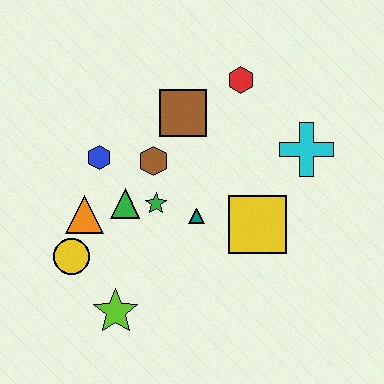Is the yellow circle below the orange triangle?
Yes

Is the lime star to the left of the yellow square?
Yes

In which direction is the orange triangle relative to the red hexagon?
The orange triangle is to the left of the red hexagon.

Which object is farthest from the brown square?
The lime star is farthest from the brown square.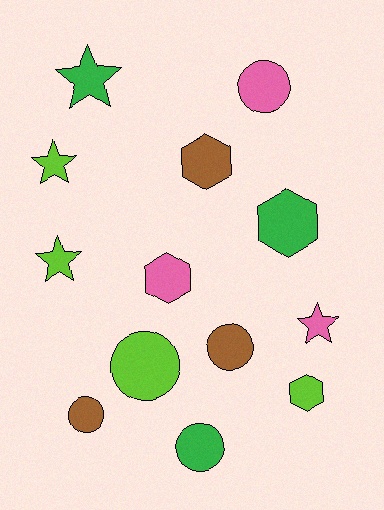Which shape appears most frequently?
Circle, with 5 objects.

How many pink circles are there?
There is 1 pink circle.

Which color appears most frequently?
Lime, with 4 objects.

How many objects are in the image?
There are 13 objects.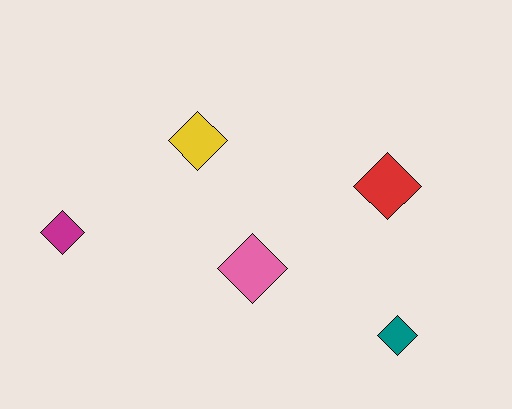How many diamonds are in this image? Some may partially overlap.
There are 5 diamonds.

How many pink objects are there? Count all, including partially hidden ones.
There is 1 pink object.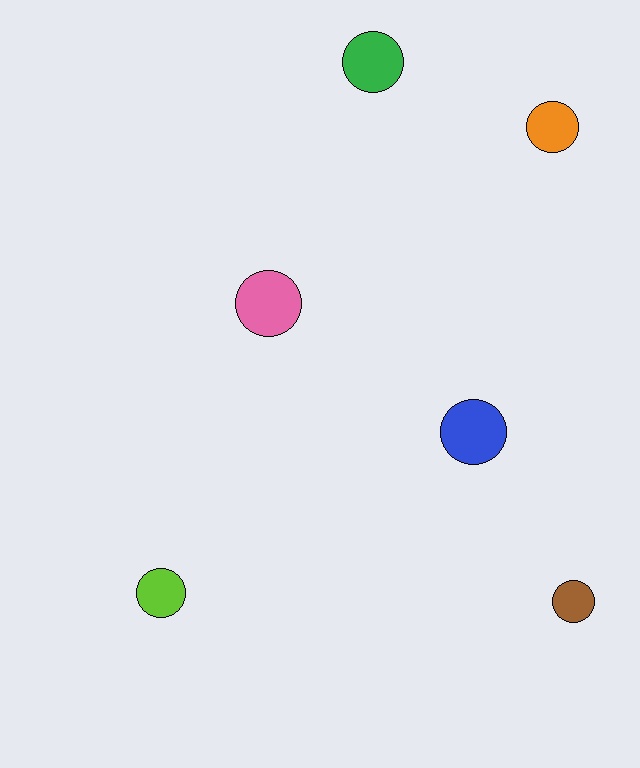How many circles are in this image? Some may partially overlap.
There are 6 circles.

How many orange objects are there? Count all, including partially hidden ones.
There is 1 orange object.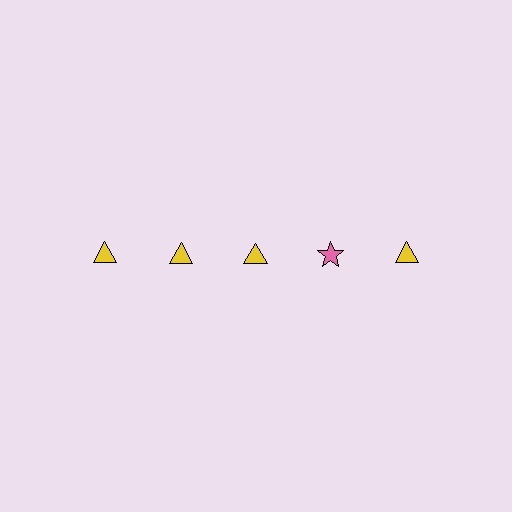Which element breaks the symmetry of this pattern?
The pink star in the top row, second from right column breaks the symmetry. All other shapes are yellow triangles.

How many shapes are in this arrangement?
There are 5 shapes arranged in a grid pattern.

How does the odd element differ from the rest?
It differs in both color (pink instead of yellow) and shape (star instead of triangle).